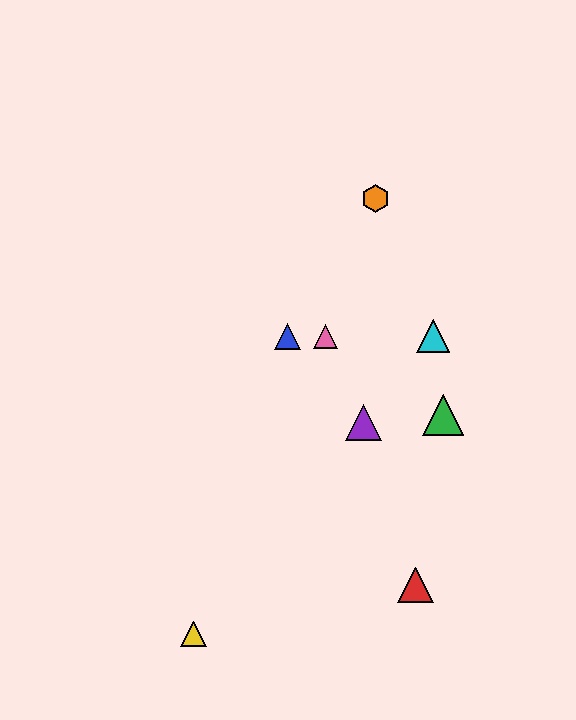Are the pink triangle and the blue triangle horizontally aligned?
Yes, both are at y≈336.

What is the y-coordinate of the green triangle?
The green triangle is at y≈415.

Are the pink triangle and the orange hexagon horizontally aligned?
No, the pink triangle is at y≈336 and the orange hexagon is at y≈199.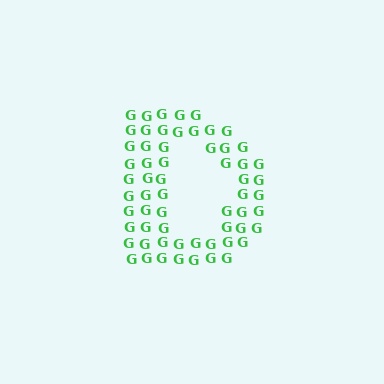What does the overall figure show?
The overall figure shows the letter D.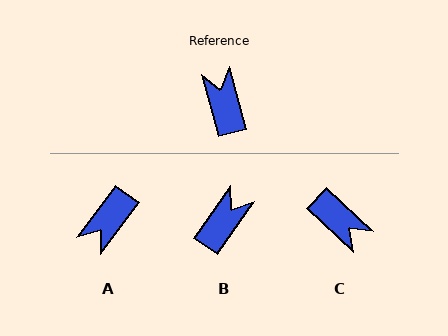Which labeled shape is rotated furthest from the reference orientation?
C, about 148 degrees away.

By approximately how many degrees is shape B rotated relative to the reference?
Approximately 50 degrees clockwise.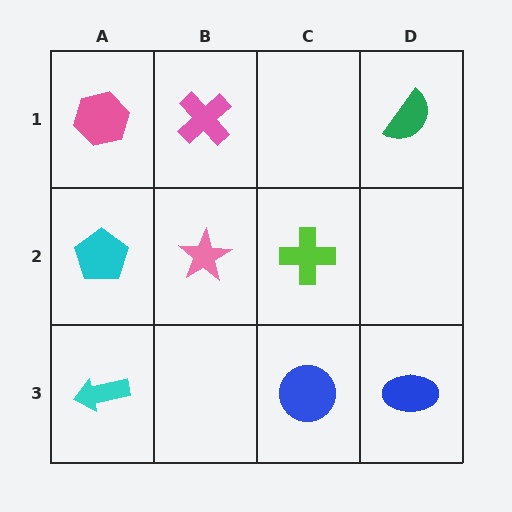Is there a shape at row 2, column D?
No, that cell is empty.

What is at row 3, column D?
A blue ellipse.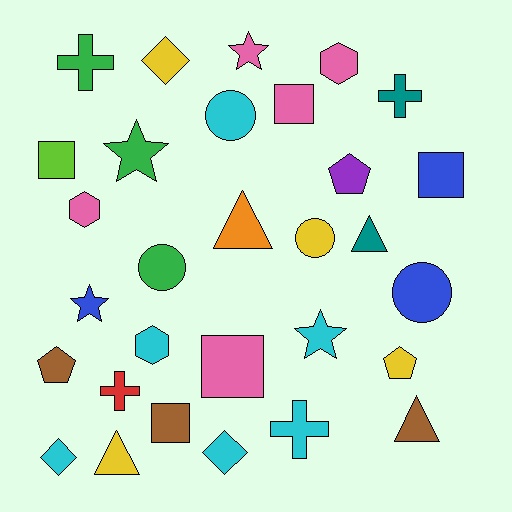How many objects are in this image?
There are 30 objects.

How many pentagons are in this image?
There are 3 pentagons.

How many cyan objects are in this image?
There are 6 cyan objects.